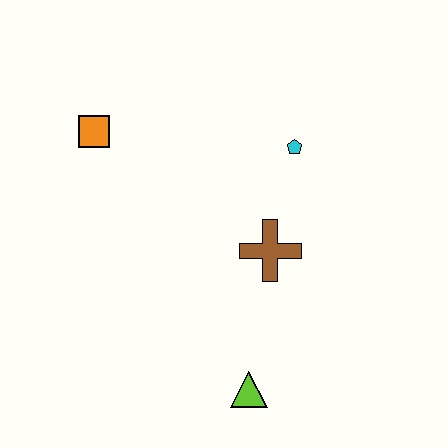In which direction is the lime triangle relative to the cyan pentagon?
The lime triangle is below the cyan pentagon.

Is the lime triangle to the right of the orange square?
Yes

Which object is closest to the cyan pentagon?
The brown cross is closest to the cyan pentagon.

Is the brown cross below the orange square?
Yes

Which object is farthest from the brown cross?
The orange square is farthest from the brown cross.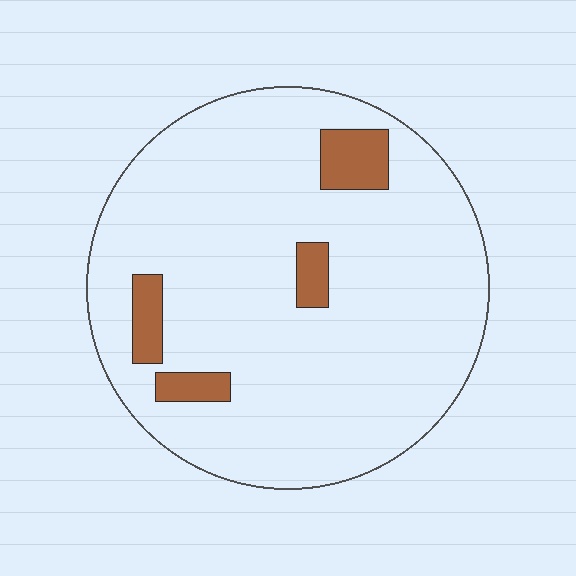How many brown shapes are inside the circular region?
4.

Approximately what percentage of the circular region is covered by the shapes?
Approximately 10%.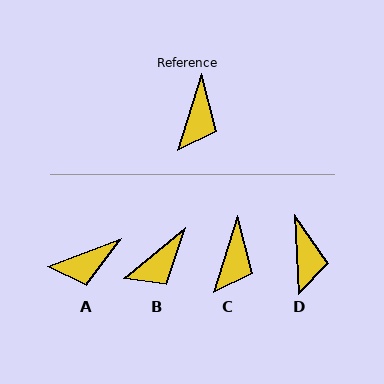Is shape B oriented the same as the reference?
No, it is off by about 33 degrees.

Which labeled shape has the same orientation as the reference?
C.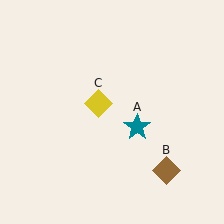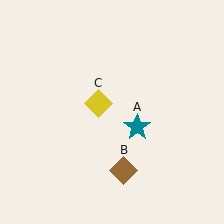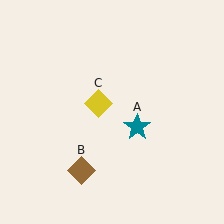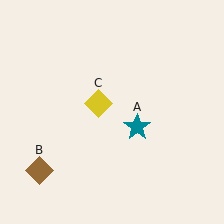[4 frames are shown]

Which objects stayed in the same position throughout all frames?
Teal star (object A) and yellow diamond (object C) remained stationary.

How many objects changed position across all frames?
1 object changed position: brown diamond (object B).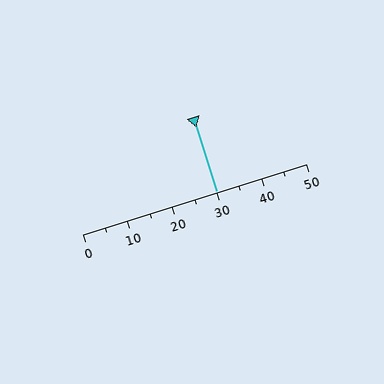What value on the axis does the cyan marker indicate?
The marker indicates approximately 30.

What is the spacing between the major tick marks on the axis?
The major ticks are spaced 10 apart.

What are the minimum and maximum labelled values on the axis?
The axis runs from 0 to 50.